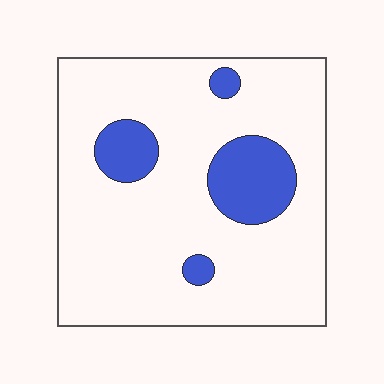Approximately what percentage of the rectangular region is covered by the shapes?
Approximately 15%.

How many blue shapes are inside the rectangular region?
4.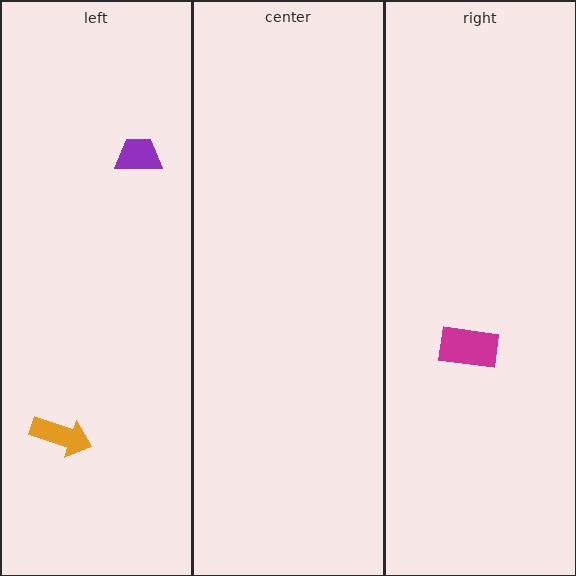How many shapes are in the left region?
2.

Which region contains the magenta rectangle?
The right region.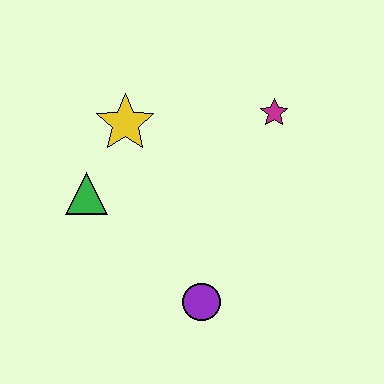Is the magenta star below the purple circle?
No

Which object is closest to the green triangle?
The yellow star is closest to the green triangle.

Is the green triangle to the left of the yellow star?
Yes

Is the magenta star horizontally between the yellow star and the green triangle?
No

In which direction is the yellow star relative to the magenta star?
The yellow star is to the left of the magenta star.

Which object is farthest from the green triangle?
The magenta star is farthest from the green triangle.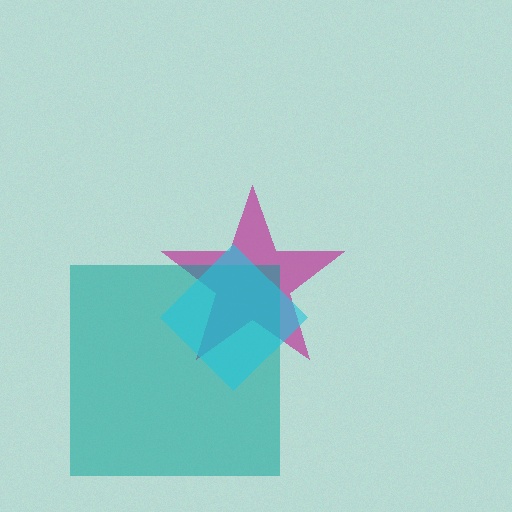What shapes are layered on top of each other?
The layered shapes are: a magenta star, a teal square, a cyan diamond.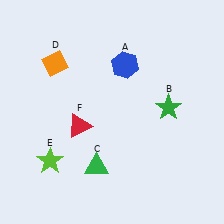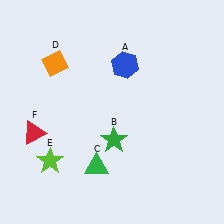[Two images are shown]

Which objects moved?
The objects that moved are: the green star (B), the red triangle (F).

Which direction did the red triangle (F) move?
The red triangle (F) moved left.